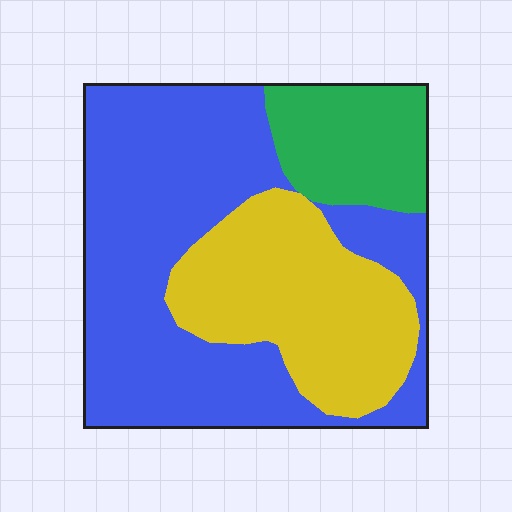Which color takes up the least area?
Green, at roughly 15%.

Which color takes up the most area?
Blue, at roughly 55%.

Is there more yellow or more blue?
Blue.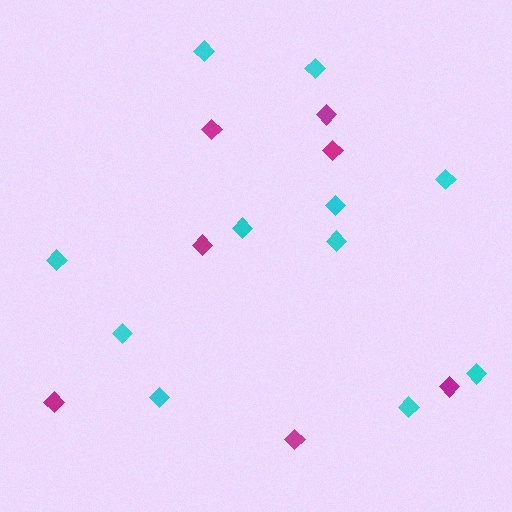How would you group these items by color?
There are 2 groups: one group of magenta diamonds (7) and one group of cyan diamonds (11).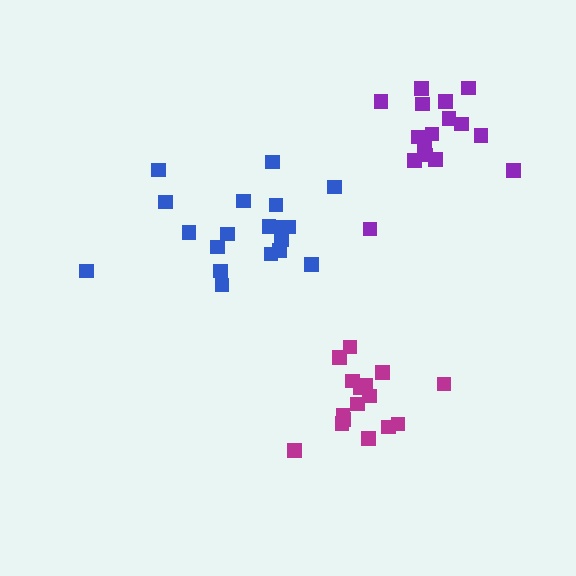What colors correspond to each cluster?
The clusters are colored: blue, magenta, purple.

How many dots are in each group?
Group 1: 19 dots, Group 2: 16 dots, Group 3: 17 dots (52 total).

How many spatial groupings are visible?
There are 3 spatial groupings.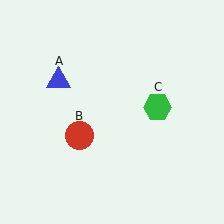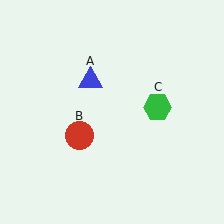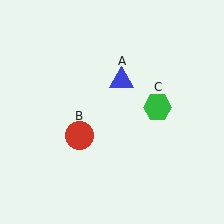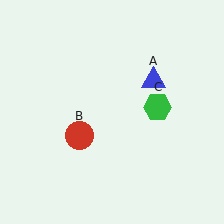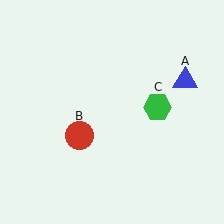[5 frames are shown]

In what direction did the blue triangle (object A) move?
The blue triangle (object A) moved right.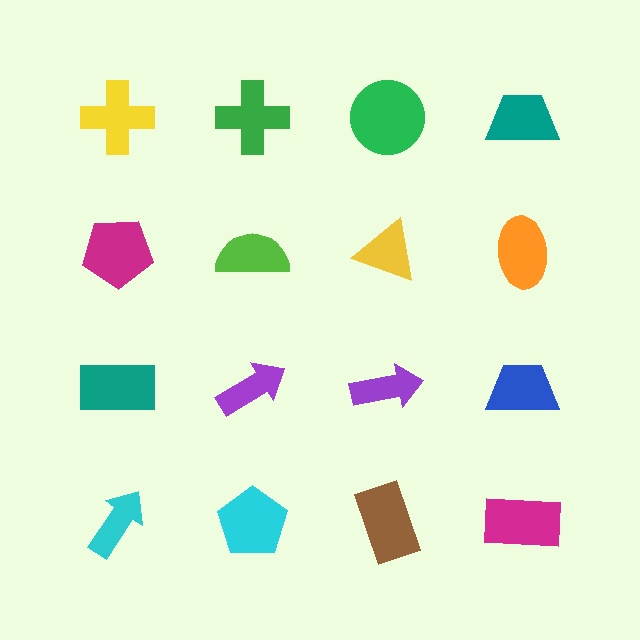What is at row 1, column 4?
A teal trapezoid.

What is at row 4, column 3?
A brown rectangle.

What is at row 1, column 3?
A green circle.